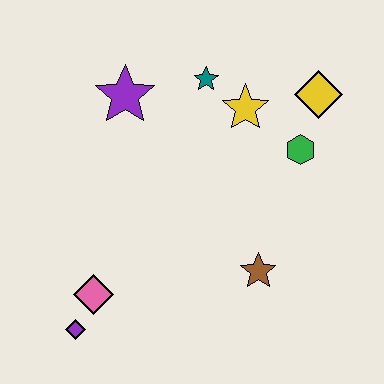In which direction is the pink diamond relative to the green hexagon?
The pink diamond is to the left of the green hexagon.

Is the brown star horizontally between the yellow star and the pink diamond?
No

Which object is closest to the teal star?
The yellow star is closest to the teal star.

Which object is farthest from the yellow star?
The purple diamond is farthest from the yellow star.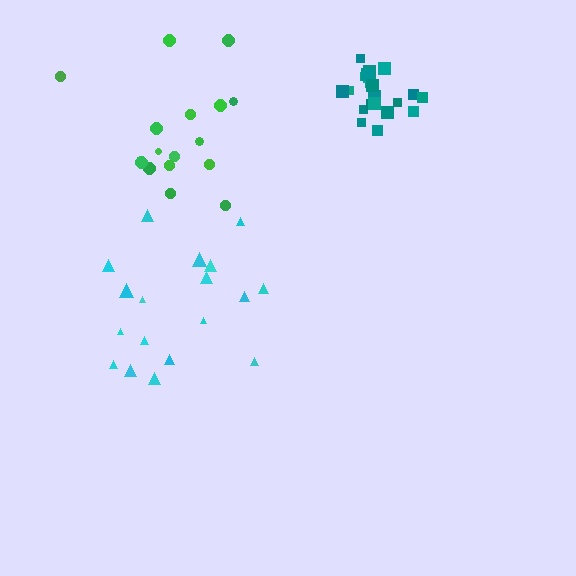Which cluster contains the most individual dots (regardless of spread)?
Teal (22).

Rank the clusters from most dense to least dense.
teal, cyan, green.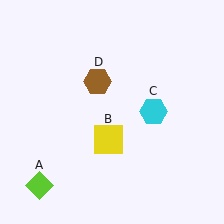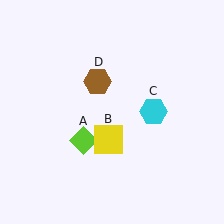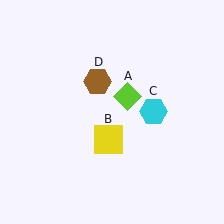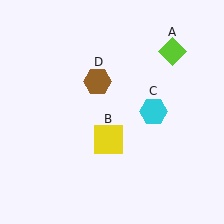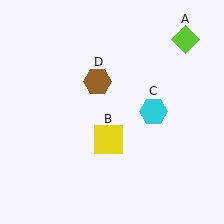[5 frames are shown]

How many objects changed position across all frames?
1 object changed position: lime diamond (object A).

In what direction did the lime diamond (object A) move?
The lime diamond (object A) moved up and to the right.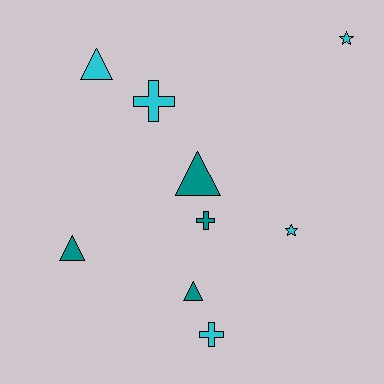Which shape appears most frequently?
Triangle, with 4 objects.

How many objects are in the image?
There are 9 objects.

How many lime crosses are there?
There are no lime crosses.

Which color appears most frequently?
Cyan, with 5 objects.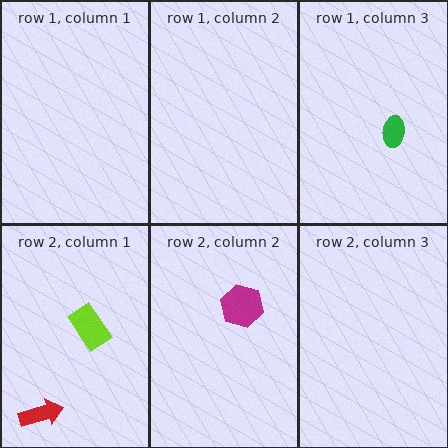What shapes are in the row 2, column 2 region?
The magenta hexagon.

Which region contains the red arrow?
The row 2, column 1 region.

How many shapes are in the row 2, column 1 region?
2.